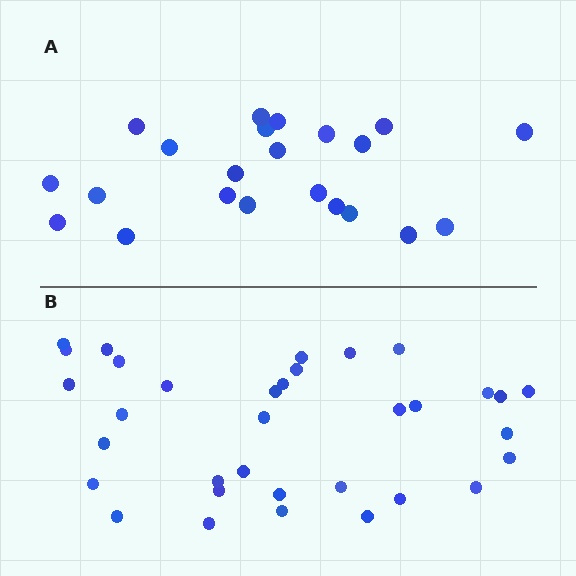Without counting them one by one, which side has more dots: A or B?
Region B (the bottom region) has more dots.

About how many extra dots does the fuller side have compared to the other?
Region B has roughly 12 or so more dots than region A.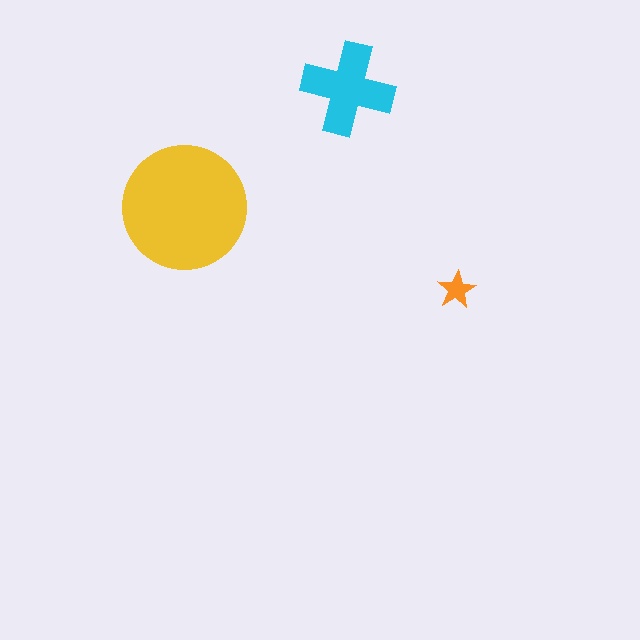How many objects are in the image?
There are 3 objects in the image.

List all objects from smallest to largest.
The orange star, the cyan cross, the yellow circle.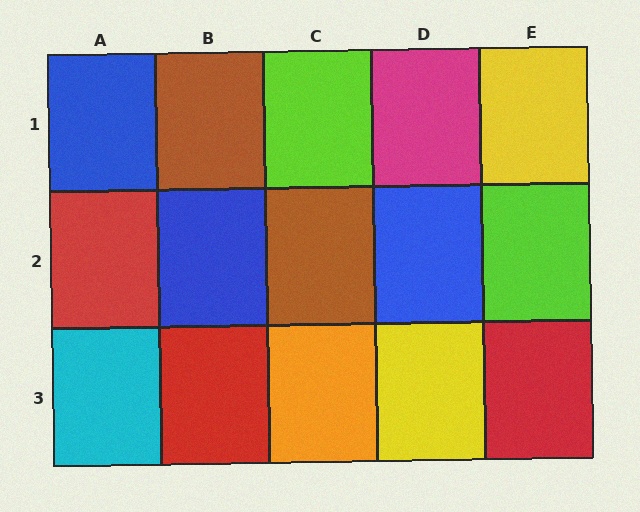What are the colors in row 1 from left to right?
Blue, brown, lime, magenta, yellow.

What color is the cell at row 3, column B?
Red.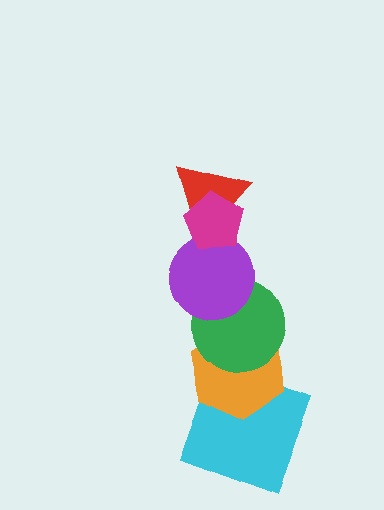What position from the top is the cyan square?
The cyan square is 6th from the top.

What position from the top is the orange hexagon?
The orange hexagon is 5th from the top.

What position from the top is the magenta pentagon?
The magenta pentagon is 1st from the top.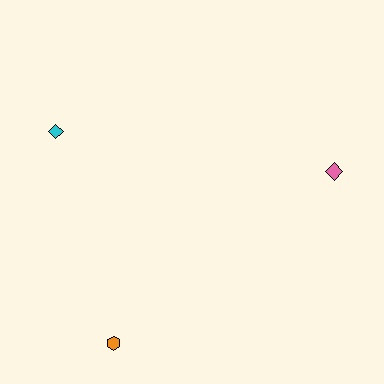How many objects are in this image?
There are 3 objects.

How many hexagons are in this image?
There is 1 hexagon.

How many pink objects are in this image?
There is 1 pink object.